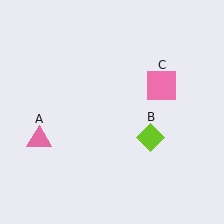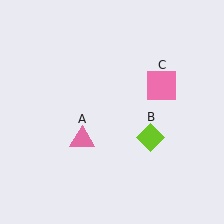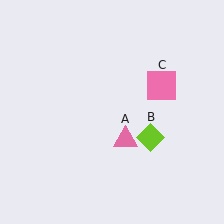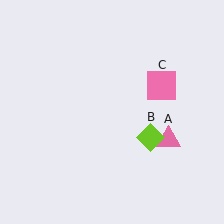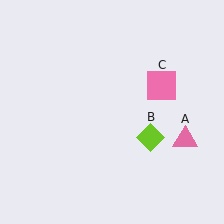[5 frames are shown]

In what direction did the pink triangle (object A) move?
The pink triangle (object A) moved right.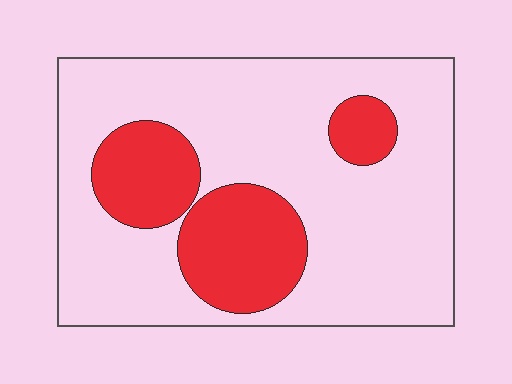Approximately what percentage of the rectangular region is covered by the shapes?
Approximately 25%.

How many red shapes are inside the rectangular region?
3.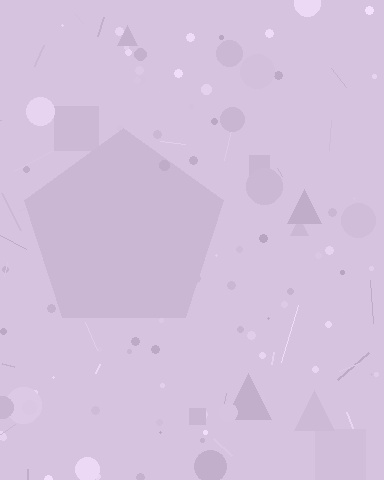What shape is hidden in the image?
A pentagon is hidden in the image.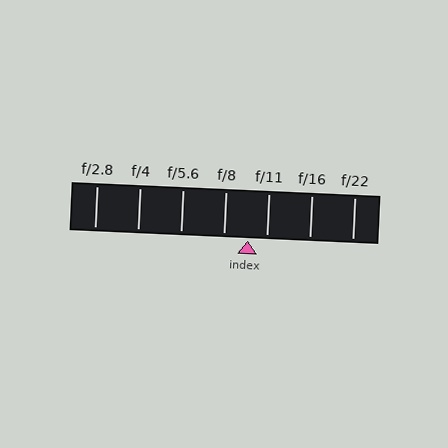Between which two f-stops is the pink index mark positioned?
The index mark is between f/8 and f/11.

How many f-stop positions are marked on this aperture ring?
There are 7 f-stop positions marked.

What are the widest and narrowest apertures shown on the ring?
The widest aperture shown is f/2.8 and the narrowest is f/22.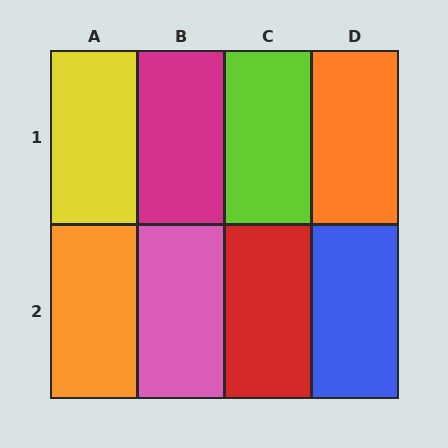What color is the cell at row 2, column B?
Pink.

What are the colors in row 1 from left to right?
Yellow, magenta, lime, orange.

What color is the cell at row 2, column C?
Red.